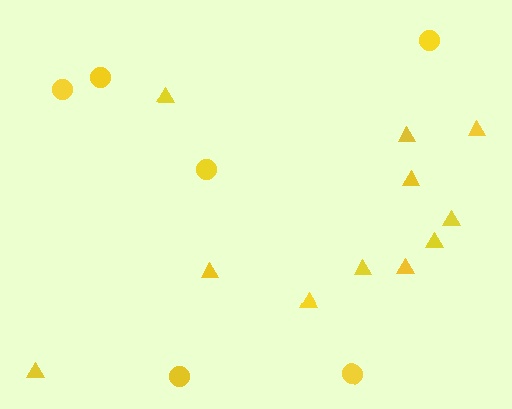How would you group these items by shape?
There are 2 groups: one group of triangles (11) and one group of circles (6).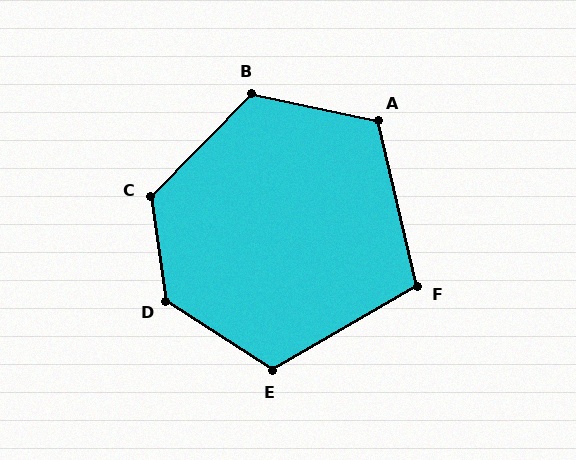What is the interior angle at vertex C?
Approximately 127 degrees (obtuse).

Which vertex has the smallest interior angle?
F, at approximately 107 degrees.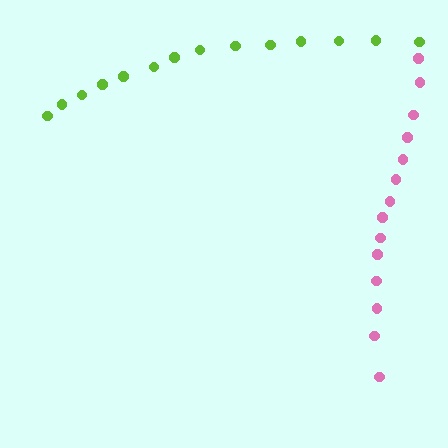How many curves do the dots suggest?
There are 2 distinct paths.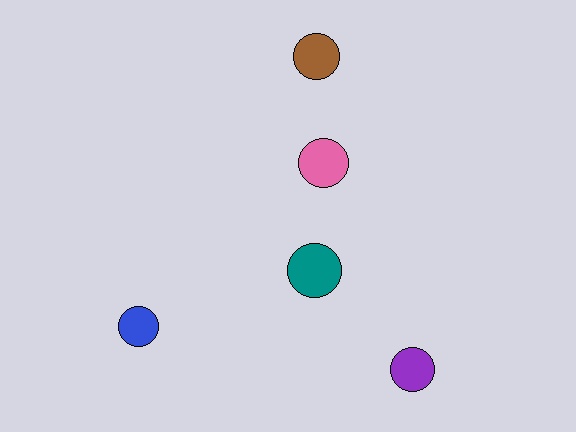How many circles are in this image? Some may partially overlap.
There are 5 circles.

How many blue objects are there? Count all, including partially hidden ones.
There is 1 blue object.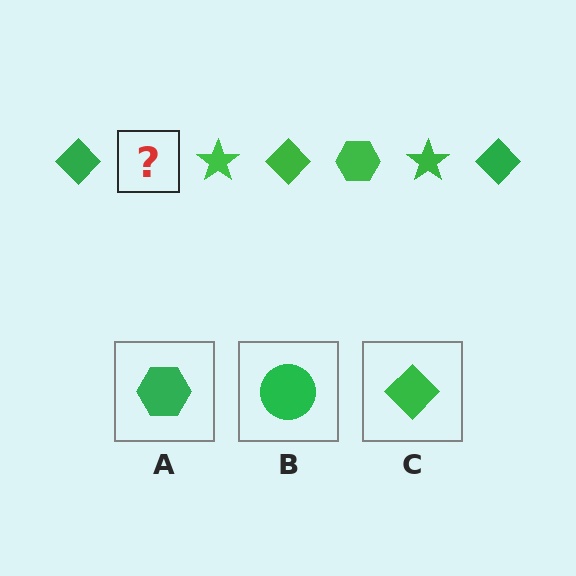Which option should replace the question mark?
Option A.